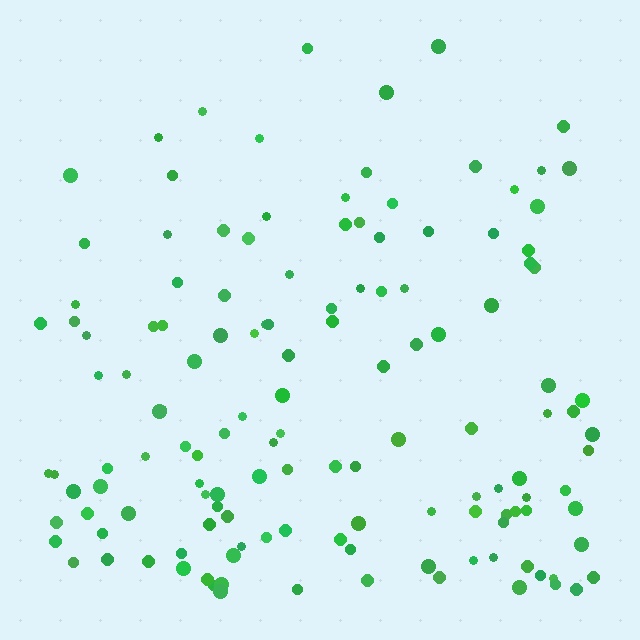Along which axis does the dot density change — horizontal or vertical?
Vertical.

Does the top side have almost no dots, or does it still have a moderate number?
Still a moderate number, just noticeably fewer than the bottom.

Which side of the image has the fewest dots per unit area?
The top.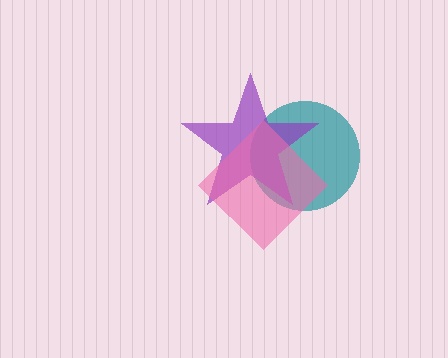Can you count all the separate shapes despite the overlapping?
Yes, there are 3 separate shapes.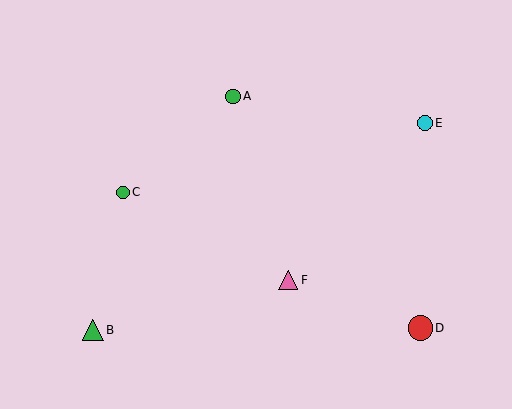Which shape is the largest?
The red circle (labeled D) is the largest.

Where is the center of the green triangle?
The center of the green triangle is at (93, 330).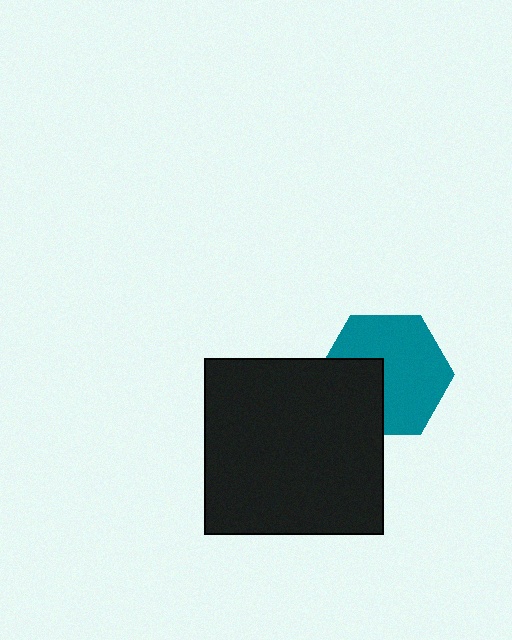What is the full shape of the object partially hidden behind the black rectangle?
The partially hidden object is a teal hexagon.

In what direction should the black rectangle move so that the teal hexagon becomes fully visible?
The black rectangle should move toward the lower-left. That is the shortest direction to clear the overlap and leave the teal hexagon fully visible.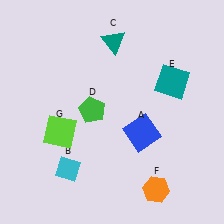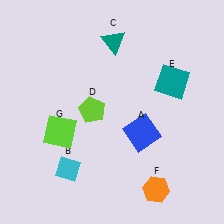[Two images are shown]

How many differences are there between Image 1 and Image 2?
There is 1 difference between the two images.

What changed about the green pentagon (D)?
In Image 1, D is green. In Image 2, it changed to lime.